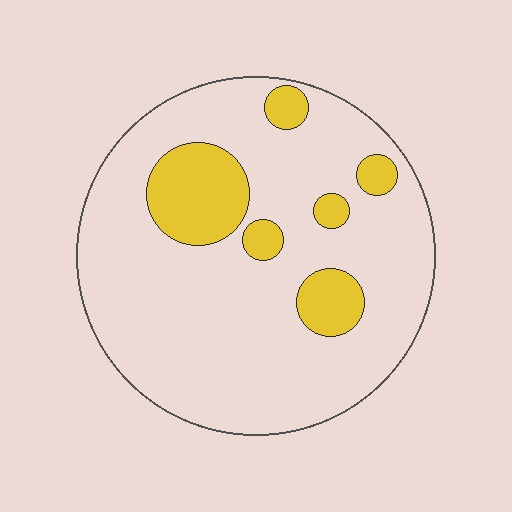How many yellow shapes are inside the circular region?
6.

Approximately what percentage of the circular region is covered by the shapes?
Approximately 15%.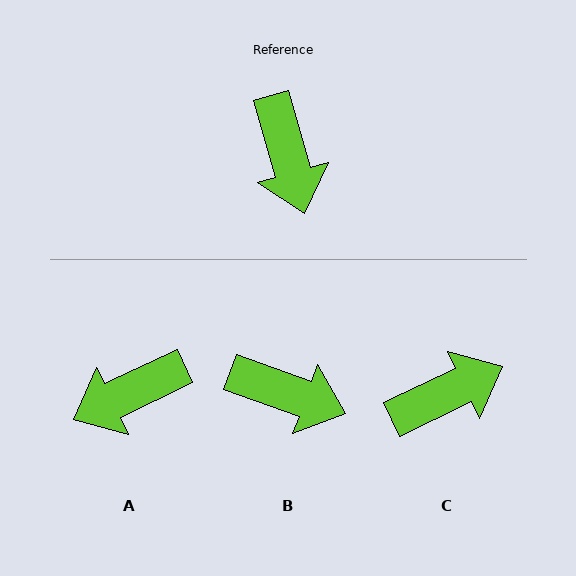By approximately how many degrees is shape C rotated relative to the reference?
Approximately 100 degrees counter-clockwise.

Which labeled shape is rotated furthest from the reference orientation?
C, about 100 degrees away.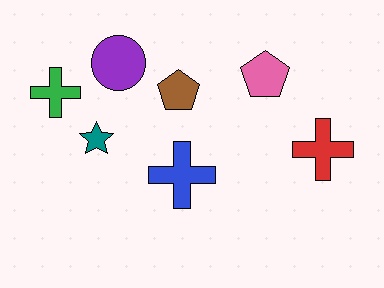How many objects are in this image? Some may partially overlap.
There are 7 objects.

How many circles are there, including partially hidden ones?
There is 1 circle.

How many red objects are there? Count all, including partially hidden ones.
There is 1 red object.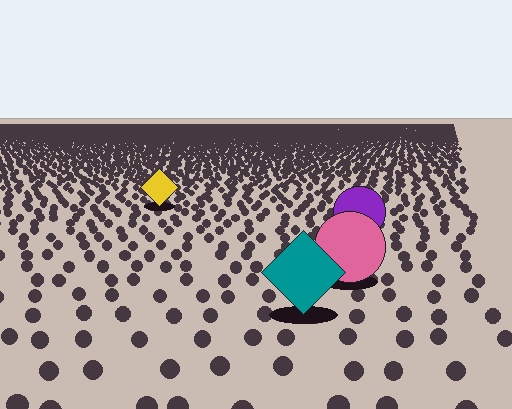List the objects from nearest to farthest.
From nearest to farthest: the teal diamond, the pink circle, the purple circle, the yellow diamond.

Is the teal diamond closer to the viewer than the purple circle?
Yes. The teal diamond is closer — you can tell from the texture gradient: the ground texture is coarser near it.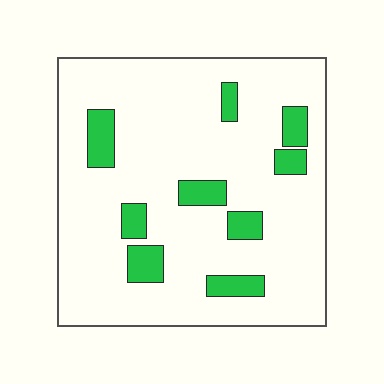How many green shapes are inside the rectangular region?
9.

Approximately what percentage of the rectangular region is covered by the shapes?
Approximately 15%.